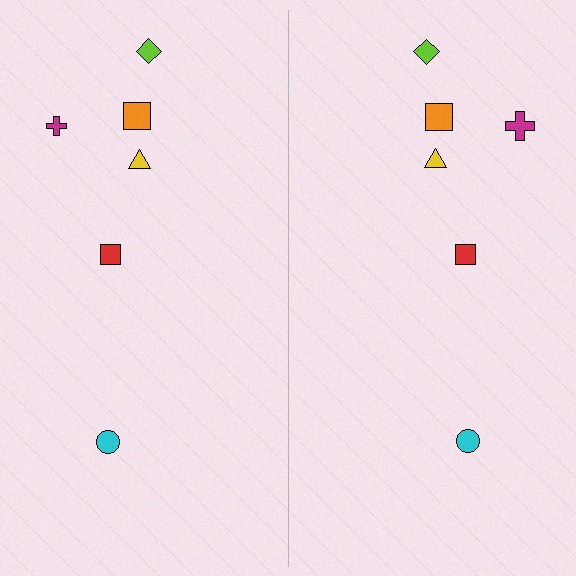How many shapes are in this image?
There are 12 shapes in this image.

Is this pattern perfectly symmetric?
No, the pattern is not perfectly symmetric. The magenta cross on the right side has a different size than its mirror counterpart.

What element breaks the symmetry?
The magenta cross on the right side has a different size than its mirror counterpart.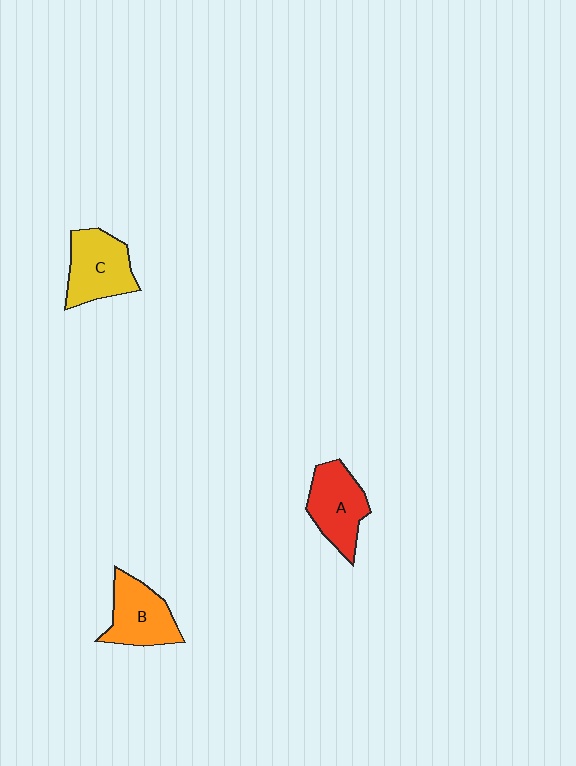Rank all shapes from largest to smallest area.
From largest to smallest: C (yellow), A (red), B (orange).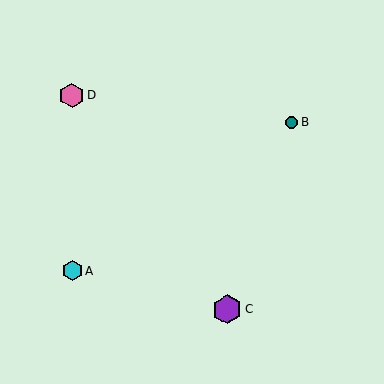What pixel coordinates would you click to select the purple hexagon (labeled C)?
Click at (227, 309) to select the purple hexagon C.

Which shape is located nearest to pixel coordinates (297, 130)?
The teal circle (labeled B) at (291, 123) is nearest to that location.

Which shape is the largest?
The purple hexagon (labeled C) is the largest.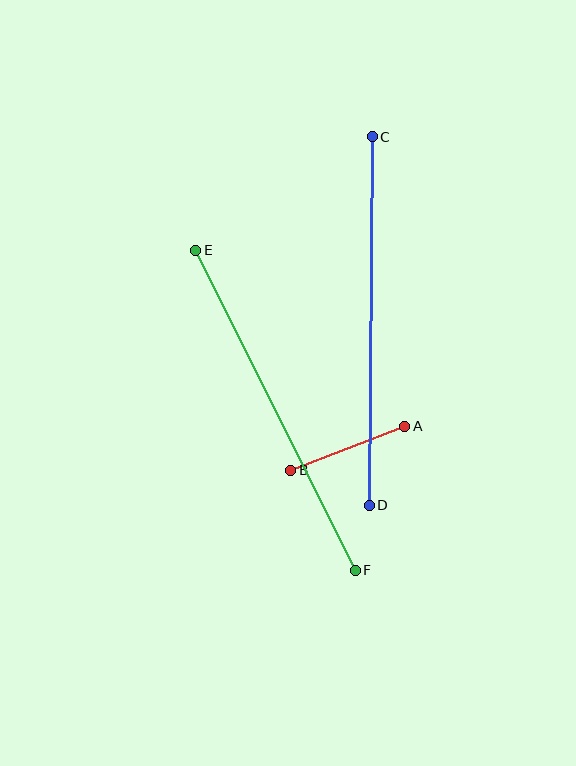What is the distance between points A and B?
The distance is approximately 122 pixels.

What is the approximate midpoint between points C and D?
The midpoint is at approximately (371, 321) pixels.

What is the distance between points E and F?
The distance is approximately 358 pixels.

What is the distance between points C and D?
The distance is approximately 368 pixels.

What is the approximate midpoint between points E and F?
The midpoint is at approximately (276, 410) pixels.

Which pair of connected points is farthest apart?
Points C and D are farthest apart.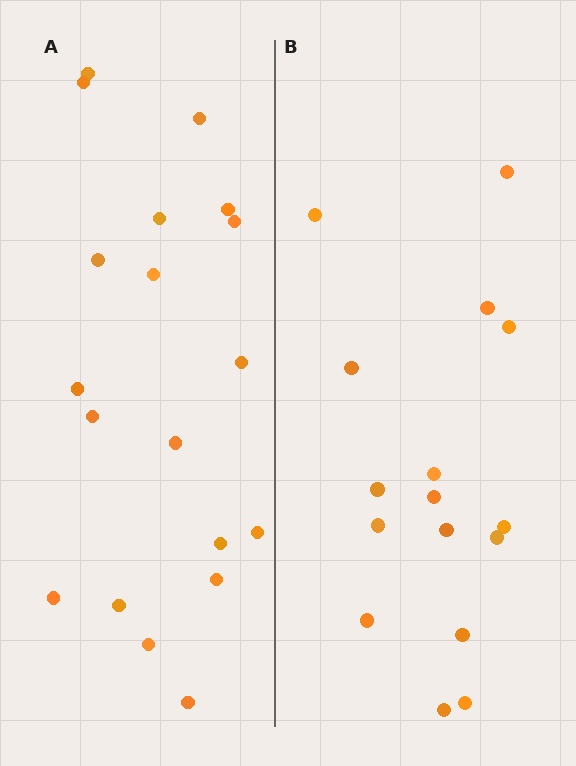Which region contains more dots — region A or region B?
Region A (the left region) has more dots.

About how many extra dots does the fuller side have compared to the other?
Region A has just a few more — roughly 2 or 3 more dots than region B.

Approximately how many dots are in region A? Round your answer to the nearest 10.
About 20 dots. (The exact count is 19, which rounds to 20.)